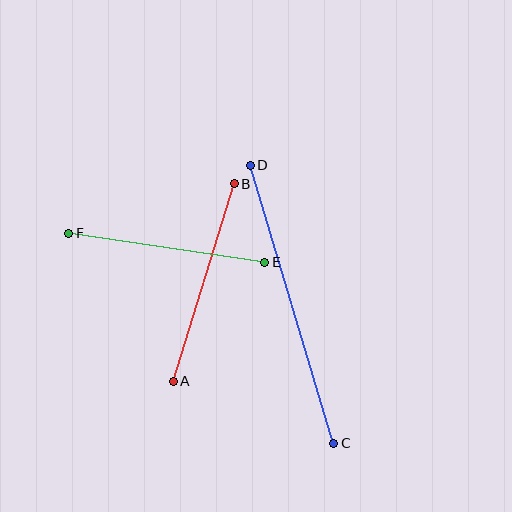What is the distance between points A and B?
The distance is approximately 207 pixels.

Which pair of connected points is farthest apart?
Points C and D are farthest apart.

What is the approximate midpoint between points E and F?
The midpoint is at approximately (167, 248) pixels.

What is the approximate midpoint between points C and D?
The midpoint is at approximately (292, 304) pixels.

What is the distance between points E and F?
The distance is approximately 198 pixels.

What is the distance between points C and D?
The distance is approximately 290 pixels.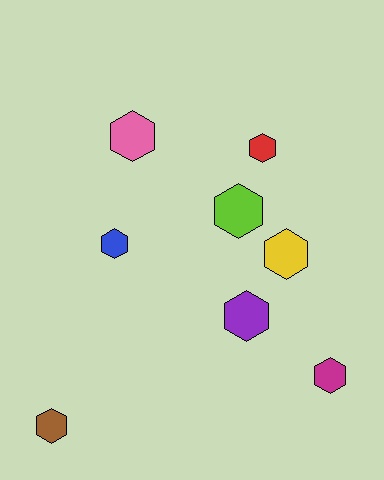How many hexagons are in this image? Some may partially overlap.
There are 8 hexagons.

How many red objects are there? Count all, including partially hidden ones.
There is 1 red object.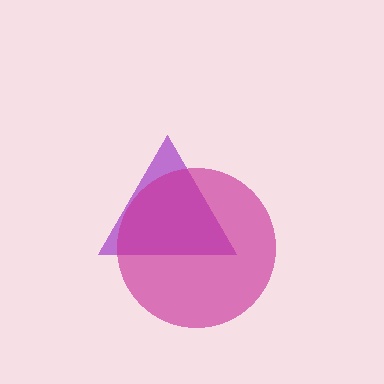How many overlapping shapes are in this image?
There are 2 overlapping shapes in the image.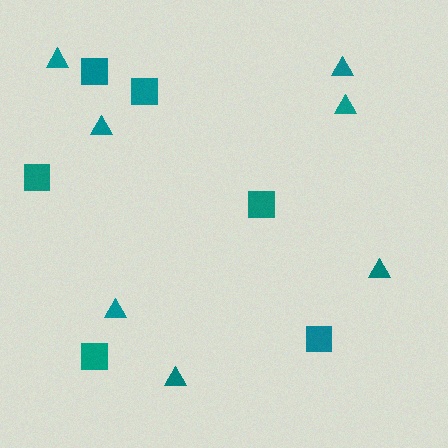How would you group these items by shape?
There are 2 groups: one group of squares (6) and one group of triangles (7).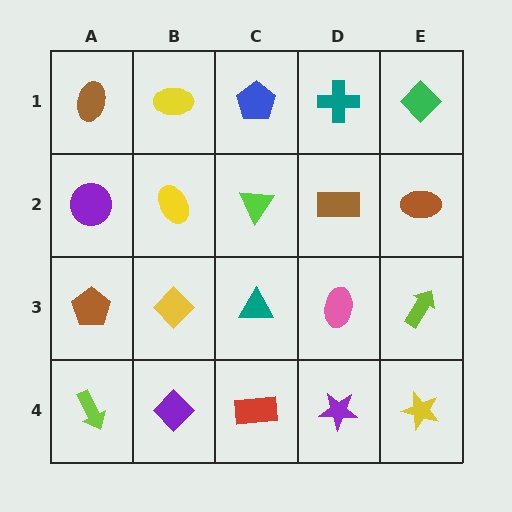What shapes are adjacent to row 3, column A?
A purple circle (row 2, column A), a lime arrow (row 4, column A), a yellow diamond (row 3, column B).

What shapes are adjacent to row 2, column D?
A teal cross (row 1, column D), a pink ellipse (row 3, column D), a lime triangle (row 2, column C), a brown ellipse (row 2, column E).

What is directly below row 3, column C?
A red rectangle.